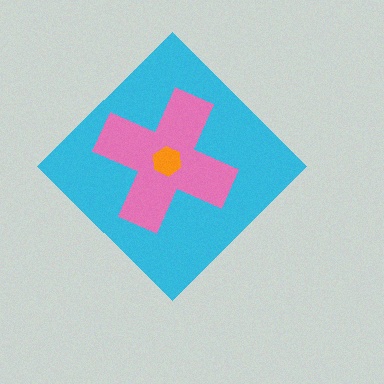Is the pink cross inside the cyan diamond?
Yes.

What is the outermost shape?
The cyan diamond.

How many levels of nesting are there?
3.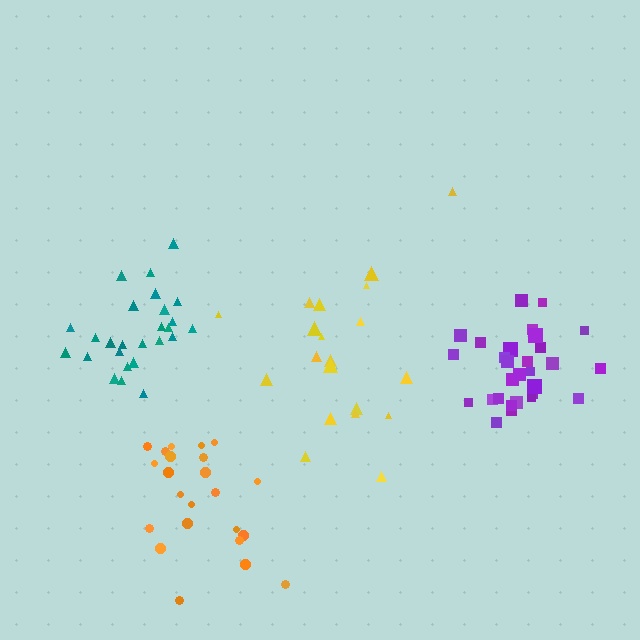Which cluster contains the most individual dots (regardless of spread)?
Purple (29).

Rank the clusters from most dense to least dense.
teal, purple, orange, yellow.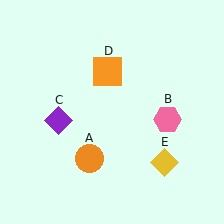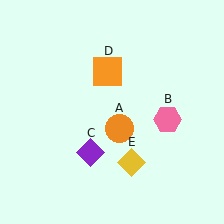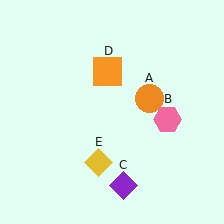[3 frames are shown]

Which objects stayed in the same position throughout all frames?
Pink hexagon (object B) and orange square (object D) remained stationary.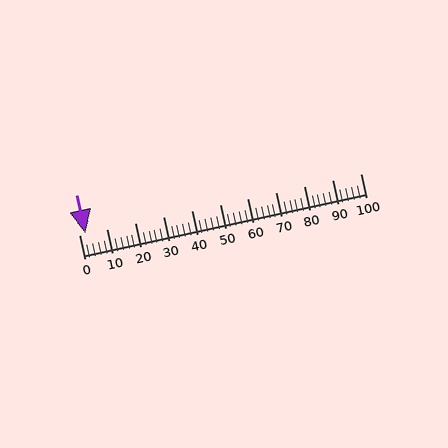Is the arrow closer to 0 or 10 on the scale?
The arrow is closer to 0.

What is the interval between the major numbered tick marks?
The major tick marks are spaced 10 units apart.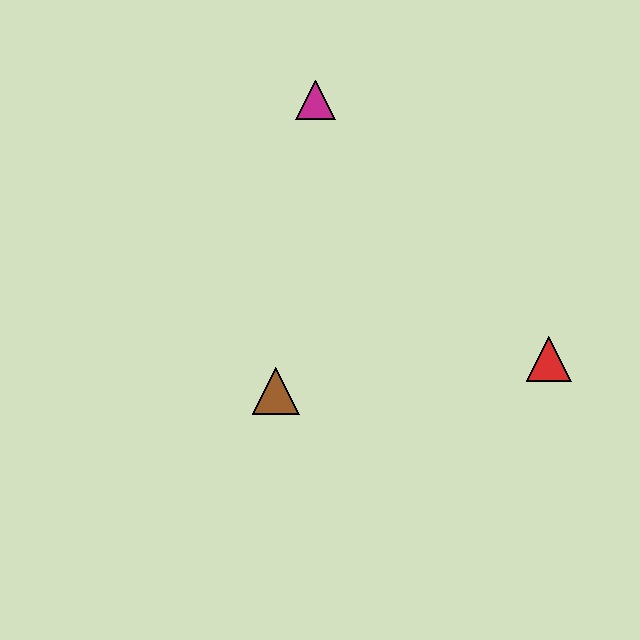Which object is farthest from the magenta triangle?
The red triangle is farthest from the magenta triangle.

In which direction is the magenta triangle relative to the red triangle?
The magenta triangle is above the red triangle.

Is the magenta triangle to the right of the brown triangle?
Yes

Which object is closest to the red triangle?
The brown triangle is closest to the red triangle.